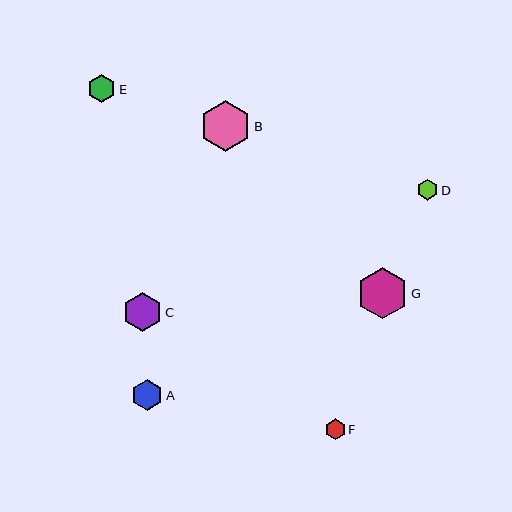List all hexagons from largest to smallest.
From largest to smallest: G, B, C, A, E, D, F.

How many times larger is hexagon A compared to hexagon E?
Hexagon A is approximately 1.1 times the size of hexagon E.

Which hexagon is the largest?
Hexagon G is the largest with a size of approximately 51 pixels.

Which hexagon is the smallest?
Hexagon F is the smallest with a size of approximately 20 pixels.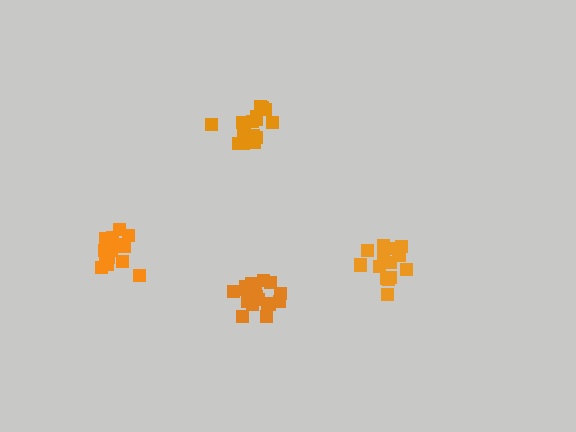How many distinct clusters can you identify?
There are 4 distinct clusters.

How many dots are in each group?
Group 1: 18 dots, Group 2: 20 dots, Group 3: 20 dots, Group 4: 16 dots (74 total).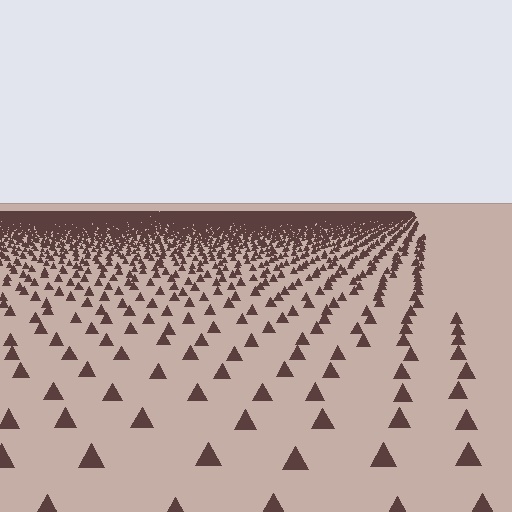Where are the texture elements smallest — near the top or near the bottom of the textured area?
Near the top.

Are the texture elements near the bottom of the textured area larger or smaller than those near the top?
Larger. Near the bottom, elements are closer to the viewer and appear at a bigger on-screen size.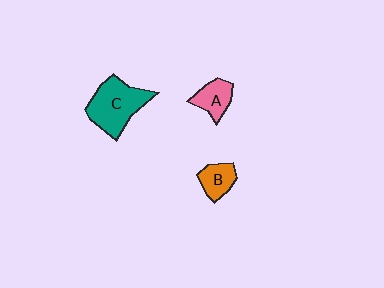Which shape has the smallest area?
Shape B (orange).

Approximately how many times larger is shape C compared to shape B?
Approximately 2.2 times.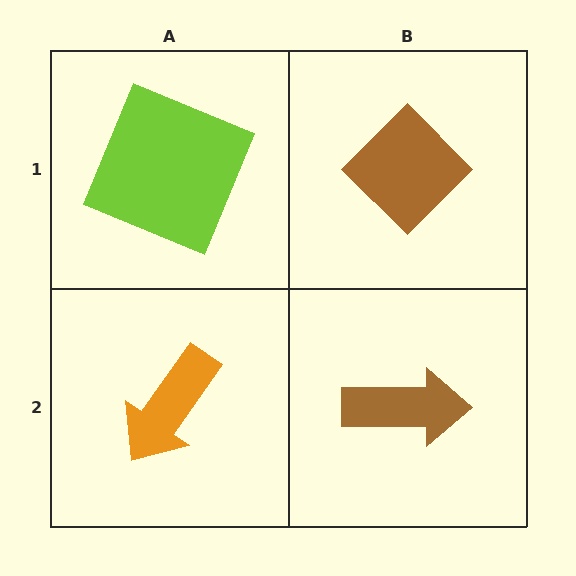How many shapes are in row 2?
2 shapes.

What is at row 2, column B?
A brown arrow.